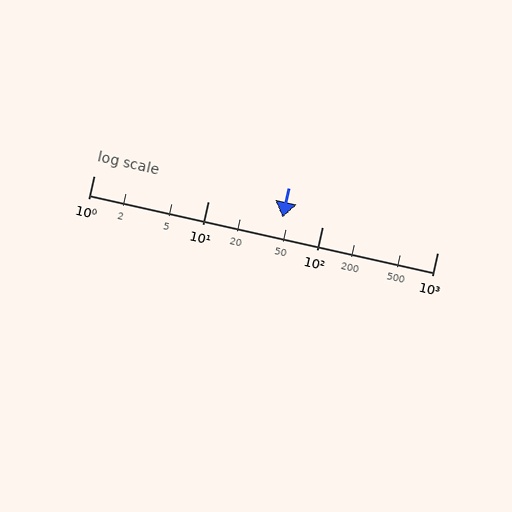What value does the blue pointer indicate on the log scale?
The pointer indicates approximately 45.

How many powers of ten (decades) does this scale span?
The scale spans 3 decades, from 1 to 1000.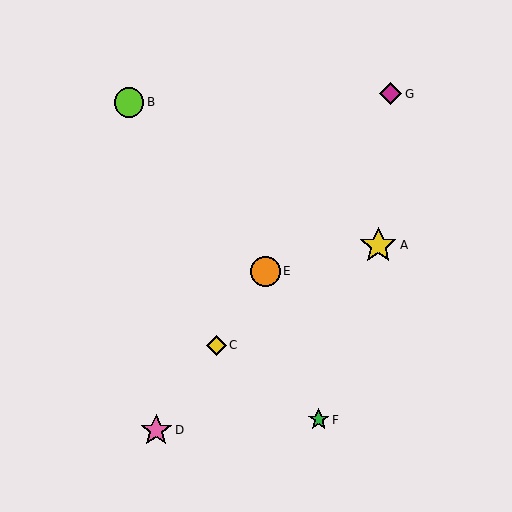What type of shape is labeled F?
Shape F is a green star.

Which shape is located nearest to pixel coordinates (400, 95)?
The magenta diamond (labeled G) at (391, 94) is nearest to that location.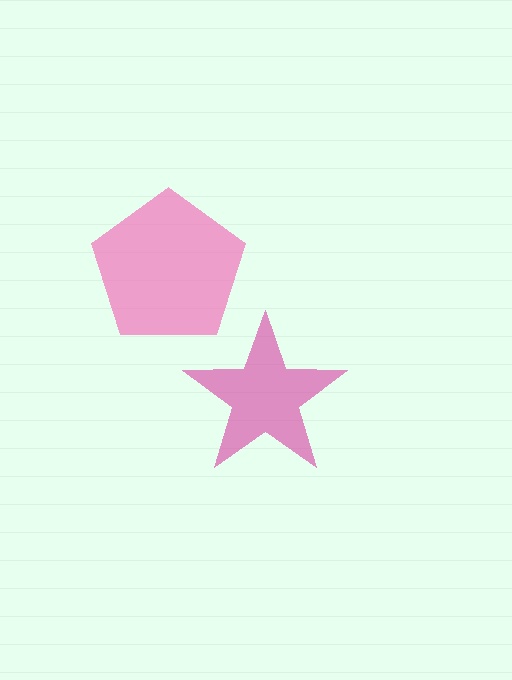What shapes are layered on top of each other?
The layered shapes are: a magenta star, a pink pentagon.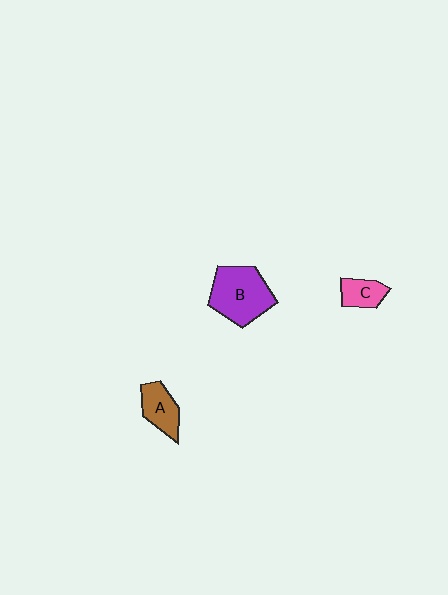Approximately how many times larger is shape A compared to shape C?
Approximately 1.3 times.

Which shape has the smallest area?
Shape C (pink).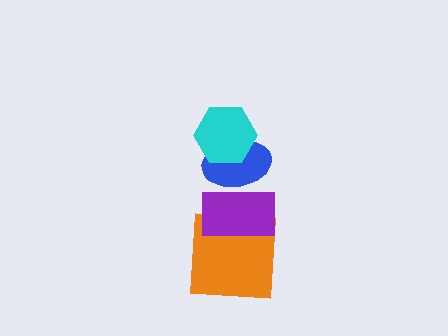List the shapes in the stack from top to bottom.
From top to bottom: the cyan hexagon, the blue ellipse, the purple rectangle, the orange square.